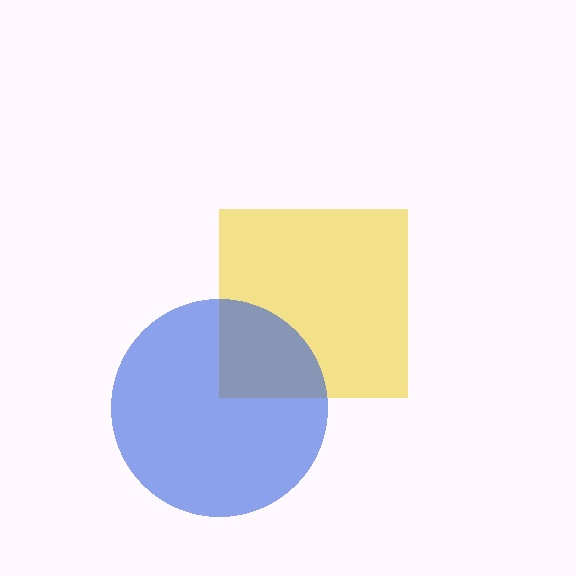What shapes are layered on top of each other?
The layered shapes are: a yellow square, a blue circle.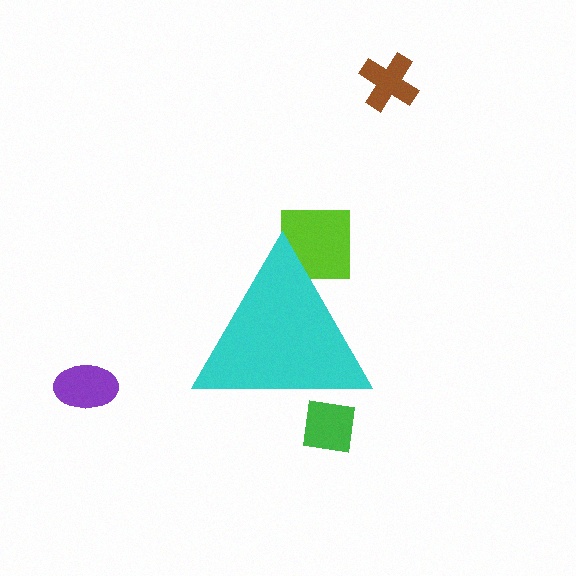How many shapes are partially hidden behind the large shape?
2 shapes are partially hidden.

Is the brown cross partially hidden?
No, the brown cross is fully visible.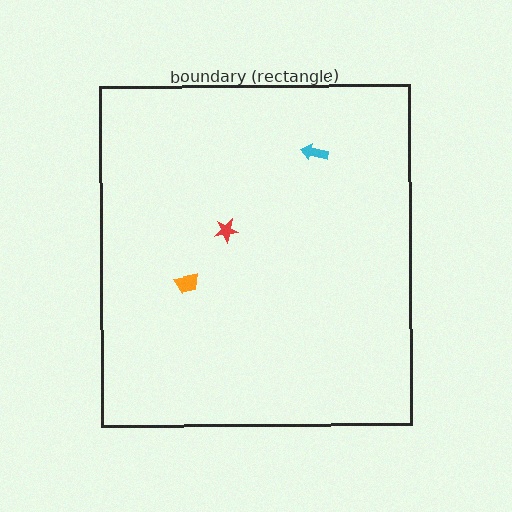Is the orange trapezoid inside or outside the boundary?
Inside.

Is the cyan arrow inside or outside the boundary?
Inside.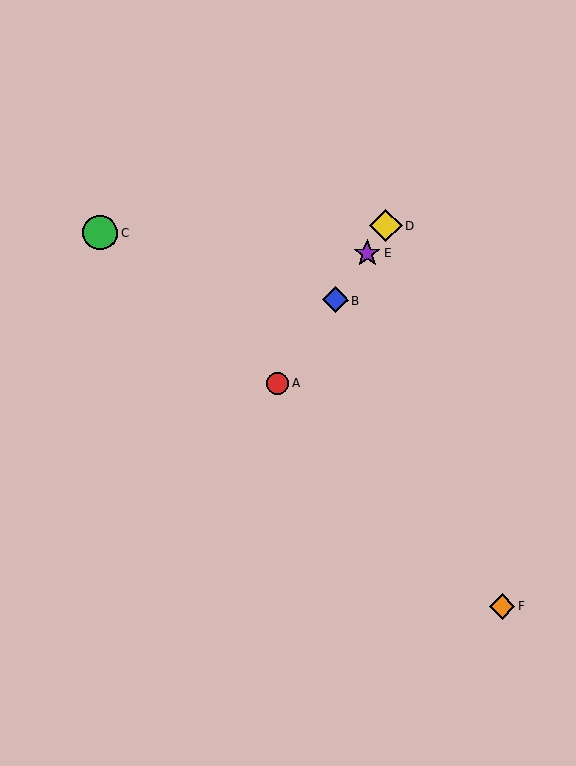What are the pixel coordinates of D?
Object D is at (386, 225).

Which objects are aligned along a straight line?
Objects A, B, D, E are aligned along a straight line.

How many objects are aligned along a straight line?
4 objects (A, B, D, E) are aligned along a straight line.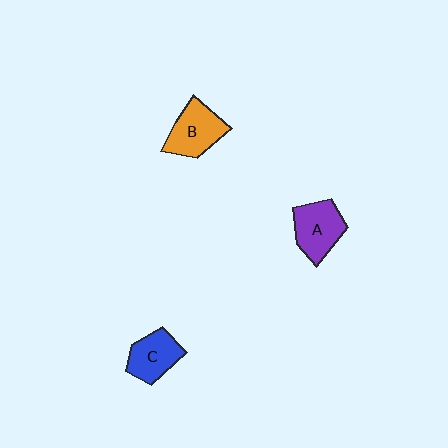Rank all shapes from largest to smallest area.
From largest to smallest: A (purple), B (orange), C (blue).